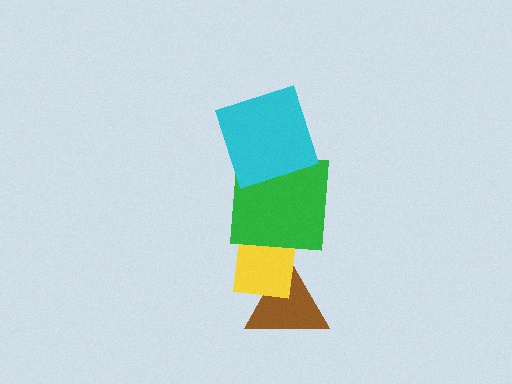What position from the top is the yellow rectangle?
The yellow rectangle is 3rd from the top.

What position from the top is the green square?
The green square is 2nd from the top.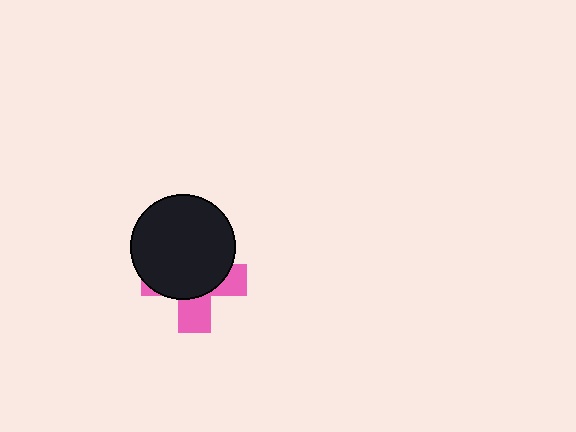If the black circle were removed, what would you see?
You would see the complete pink cross.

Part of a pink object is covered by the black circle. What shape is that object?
It is a cross.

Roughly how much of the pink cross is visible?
A small part of it is visible (roughly 36%).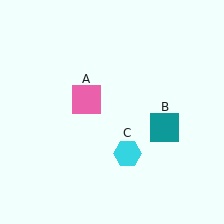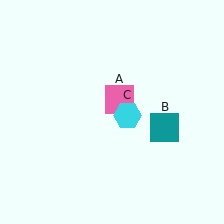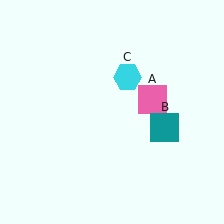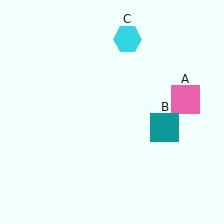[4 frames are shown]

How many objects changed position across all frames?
2 objects changed position: pink square (object A), cyan hexagon (object C).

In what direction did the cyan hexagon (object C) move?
The cyan hexagon (object C) moved up.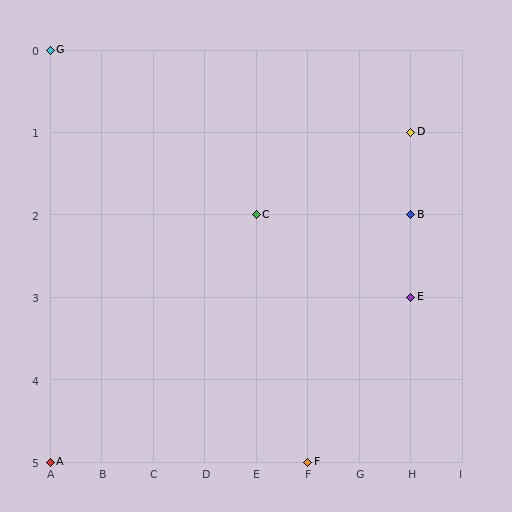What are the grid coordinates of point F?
Point F is at grid coordinates (F, 5).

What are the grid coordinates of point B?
Point B is at grid coordinates (H, 2).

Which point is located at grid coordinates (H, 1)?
Point D is at (H, 1).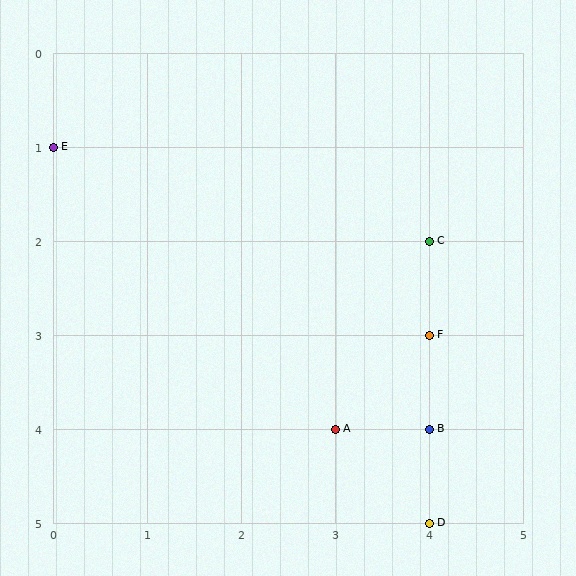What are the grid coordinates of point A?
Point A is at grid coordinates (3, 4).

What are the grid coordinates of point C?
Point C is at grid coordinates (4, 2).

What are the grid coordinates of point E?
Point E is at grid coordinates (0, 1).